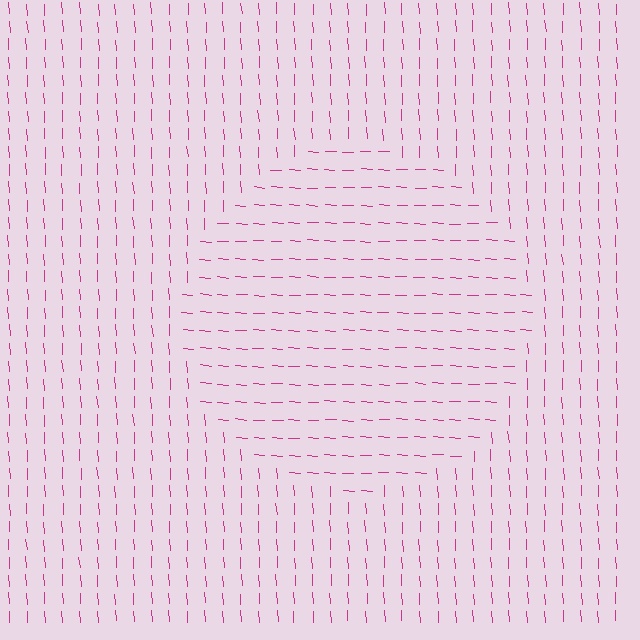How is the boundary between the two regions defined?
The boundary is defined purely by a change in line orientation (approximately 82 degrees difference). All lines are the same color and thickness.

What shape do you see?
I see a circle.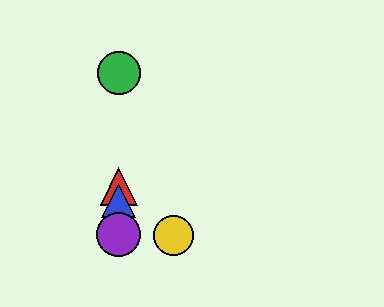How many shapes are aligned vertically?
4 shapes (the red triangle, the blue triangle, the green circle, the purple circle) are aligned vertically.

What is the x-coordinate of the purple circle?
The purple circle is at x≈119.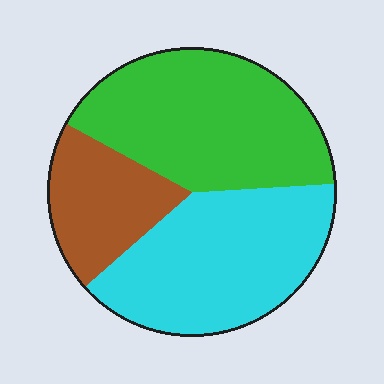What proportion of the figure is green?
Green covers 41% of the figure.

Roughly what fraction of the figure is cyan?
Cyan covers 39% of the figure.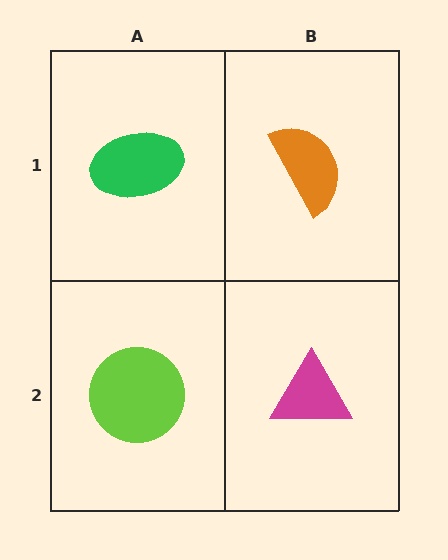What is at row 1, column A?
A green ellipse.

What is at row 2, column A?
A lime circle.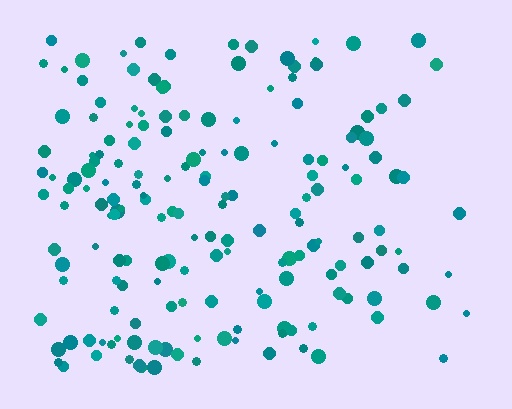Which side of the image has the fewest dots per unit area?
The right.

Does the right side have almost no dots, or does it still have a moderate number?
Still a moderate number, just noticeably fewer than the left.